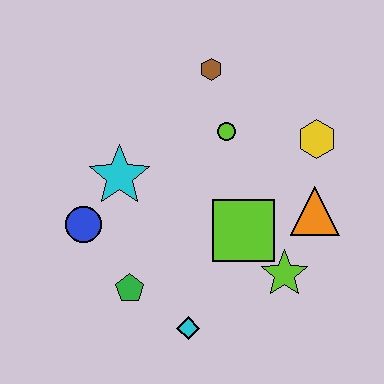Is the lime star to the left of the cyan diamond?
No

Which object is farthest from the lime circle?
The cyan diamond is farthest from the lime circle.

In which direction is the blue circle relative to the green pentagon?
The blue circle is above the green pentagon.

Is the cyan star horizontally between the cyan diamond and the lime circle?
No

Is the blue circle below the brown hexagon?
Yes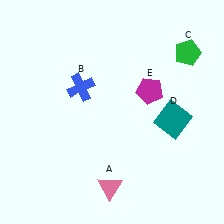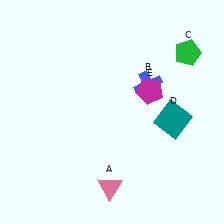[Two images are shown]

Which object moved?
The blue cross (B) moved right.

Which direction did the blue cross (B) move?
The blue cross (B) moved right.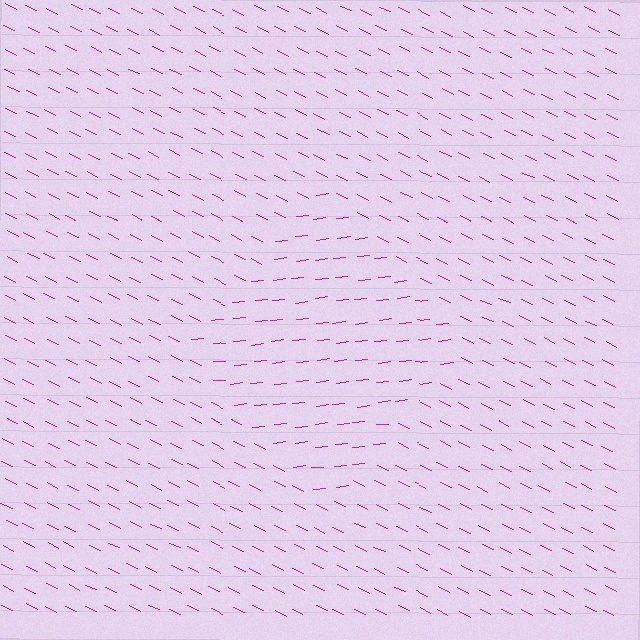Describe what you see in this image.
The image is filled with small magenta line segments. A diamond region in the image has lines oriented differently from the surrounding lines, creating a visible texture boundary.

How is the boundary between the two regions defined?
The boundary is defined purely by a change in line orientation (approximately 33 degrees difference). All lines are the same color and thickness.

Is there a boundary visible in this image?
Yes, there is a texture boundary formed by a change in line orientation.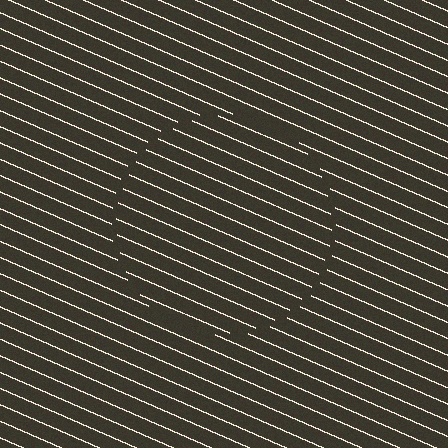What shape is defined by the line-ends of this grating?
An illusory circle. The interior of the shape contains the same grating, shifted by half a period — the contour is defined by the phase discontinuity where line-ends from the inner and outer gratings abut.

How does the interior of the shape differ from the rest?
The interior of the shape contains the same grating, shifted by half a period — the contour is defined by the phase discontinuity where line-ends from the inner and outer gratings abut.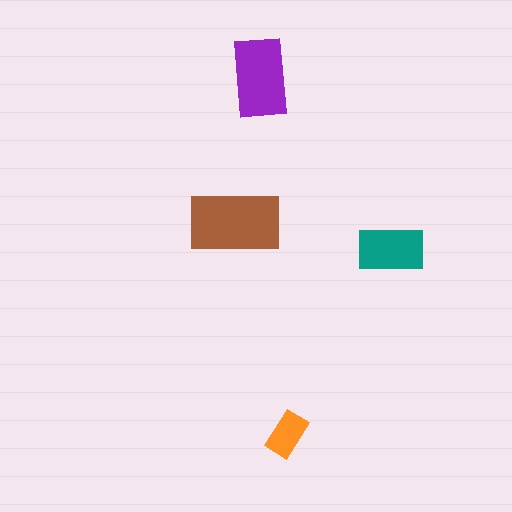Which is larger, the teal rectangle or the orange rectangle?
The teal one.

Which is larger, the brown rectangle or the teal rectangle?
The brown one.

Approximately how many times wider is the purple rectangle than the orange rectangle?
About 2 times wider.